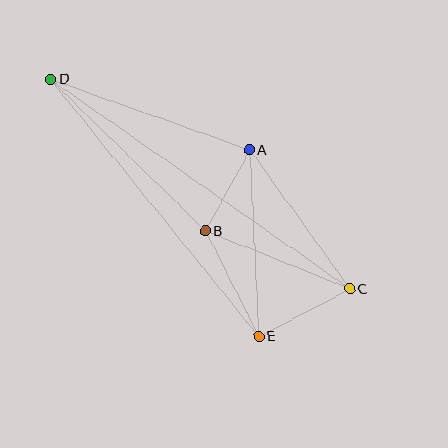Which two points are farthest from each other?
Points C and D are farthest from each other.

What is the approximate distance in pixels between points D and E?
The distance between D and E is approximately 331 pixels.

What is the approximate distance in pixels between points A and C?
The distance between A and C is approximately 171 pixels.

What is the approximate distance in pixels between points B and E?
The distance between B and E is approximately 118 pixels.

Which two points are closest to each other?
Points A and B are closest to each other.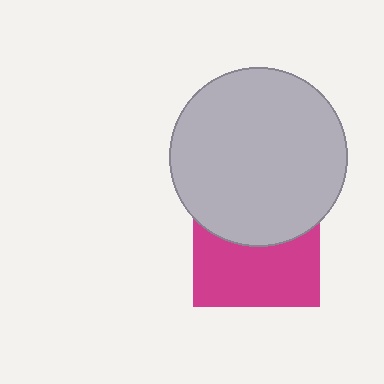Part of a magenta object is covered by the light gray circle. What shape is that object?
It is a square.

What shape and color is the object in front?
The object in front is a light gray circle.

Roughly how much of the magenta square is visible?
About half of it is visible (roughly 54%).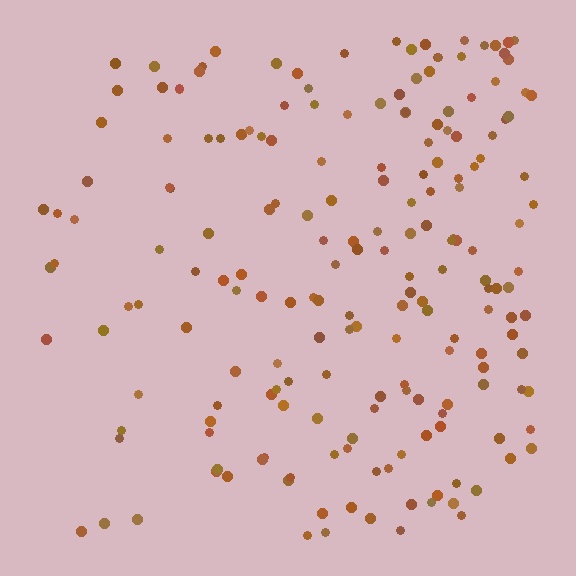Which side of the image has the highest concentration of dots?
The right.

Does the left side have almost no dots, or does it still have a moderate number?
Still a moderate number, just noticeably fewer than the right.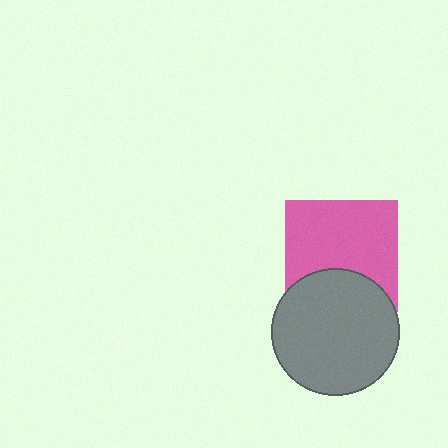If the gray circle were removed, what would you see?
You would see the complete pink square.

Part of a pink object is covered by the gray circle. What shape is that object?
It is a square.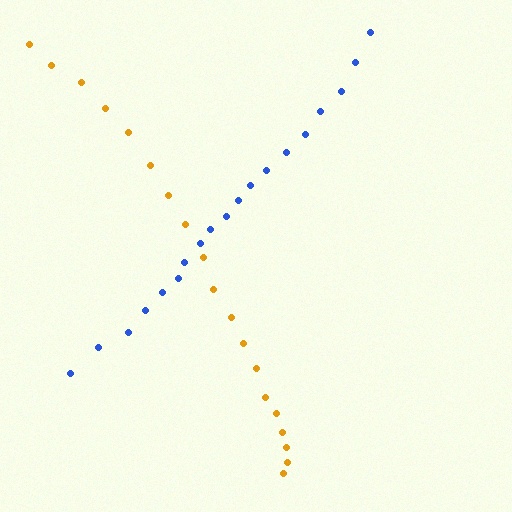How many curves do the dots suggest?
There are 2 distinct paths.